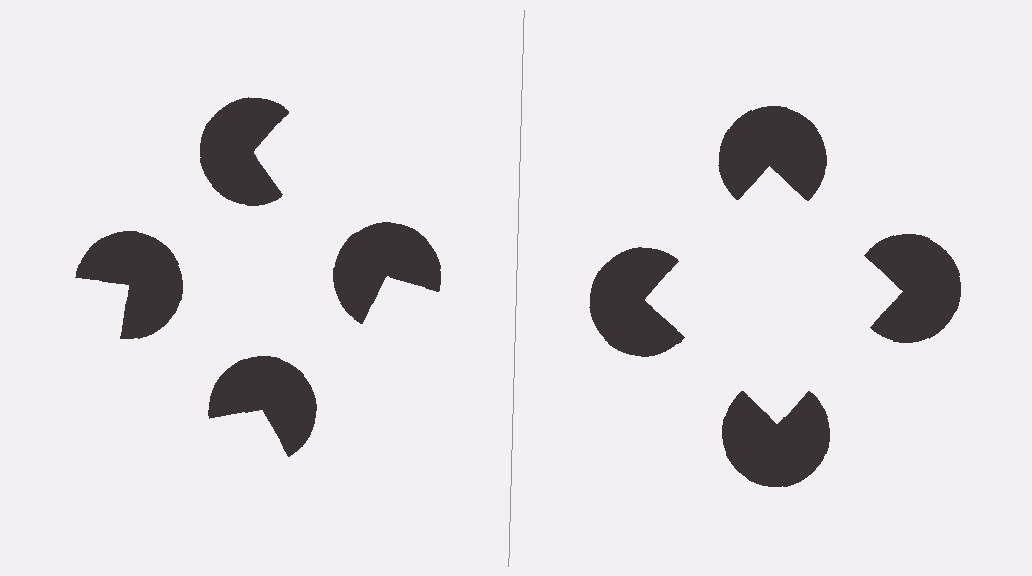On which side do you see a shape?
An illusory square appears on the right side. On the left side the wedge cuts are rotated, so no coherent shape forms.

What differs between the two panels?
The pac-man discs are positioned identically on both sides; only the wedge orientations differ. On the right they align to a square; on the left they are misaligned.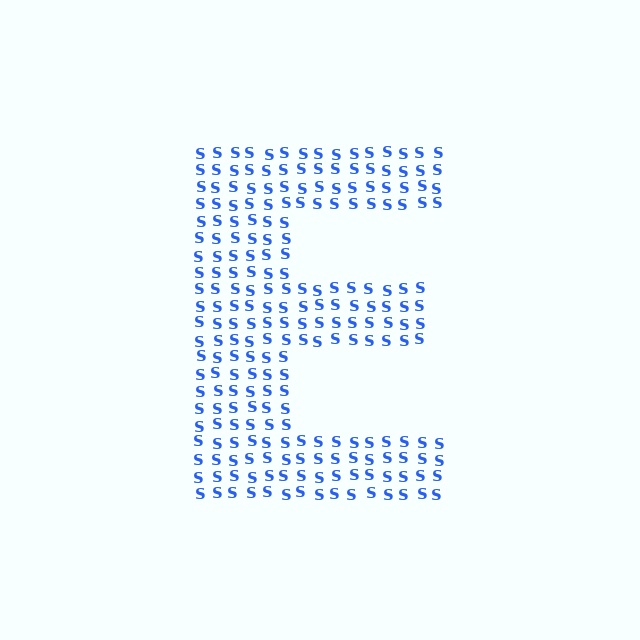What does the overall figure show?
The overall figure shows the letter E.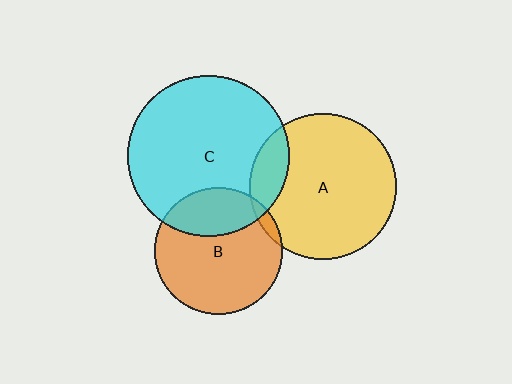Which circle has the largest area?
Circle C (cyan).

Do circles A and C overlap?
Yes.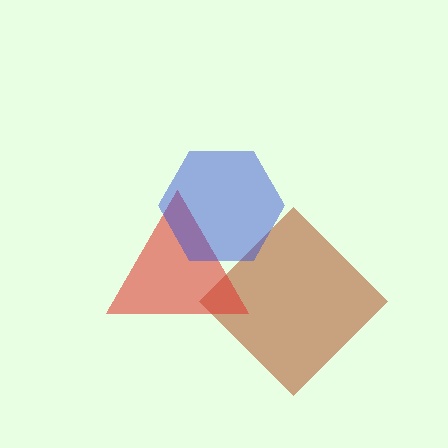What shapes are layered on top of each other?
The layered shapes are: a brown diamond, a red triangle, a blue hexagon.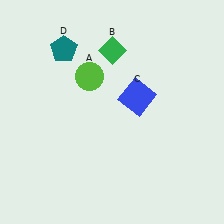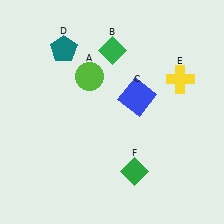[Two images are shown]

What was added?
A yellow cross (E), a green diamond (F) were added in Image 2.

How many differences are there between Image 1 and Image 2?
There are 2 differences between the two images.